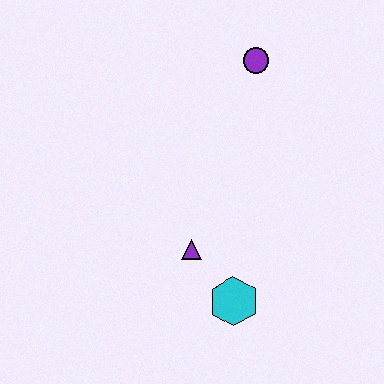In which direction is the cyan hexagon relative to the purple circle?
The cyan hexagon is below the purple circle.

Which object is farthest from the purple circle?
The cyan hexagon is farthest from the purple circle.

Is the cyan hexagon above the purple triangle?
No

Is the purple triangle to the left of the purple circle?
Yes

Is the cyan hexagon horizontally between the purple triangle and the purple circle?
Yes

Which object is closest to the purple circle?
The purple triangle is closest to the purple circle.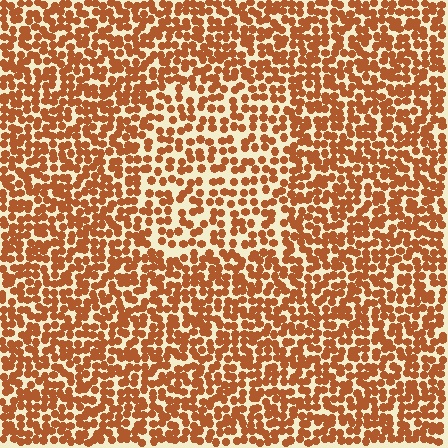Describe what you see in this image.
The image contains small brown elements arranged at two different densities. A rectangle-shaped region is visible where the elements are less densely packed than the surrounding area.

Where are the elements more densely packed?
The elements are more densely packed outside the rectangle boundary.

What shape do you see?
I see a rectangle.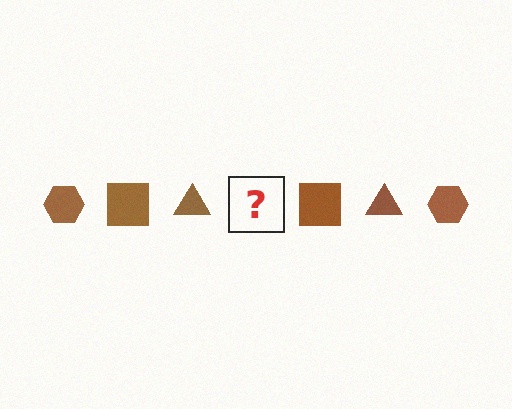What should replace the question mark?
The question mark should be replaced with a brown hexagon.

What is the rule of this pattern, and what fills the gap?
The rule is that the pattern cycles through hexagon, square, triangle shapes in brown. The gap should be filled with a brown hexagon.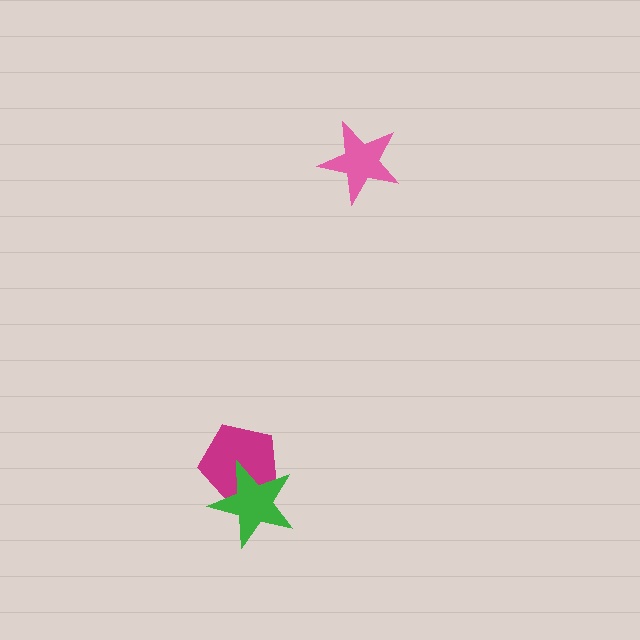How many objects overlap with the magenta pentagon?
1 object overlaps with the magenta pentagon.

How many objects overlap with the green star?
1 object overlaps with the green star.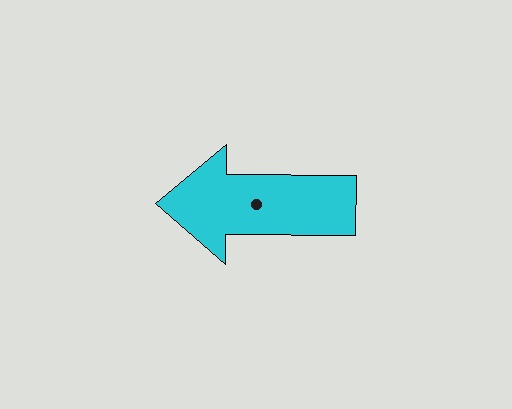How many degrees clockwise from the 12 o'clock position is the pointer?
Approximately 271 degrees.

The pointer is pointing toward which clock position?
Roughly 9 o'clock.